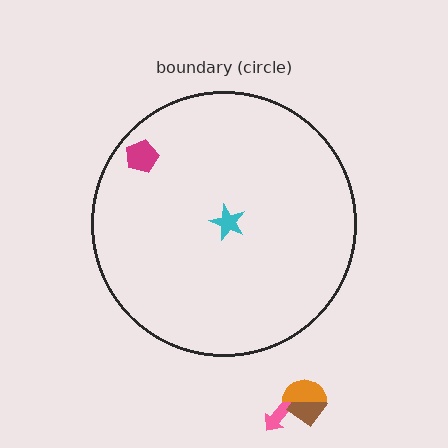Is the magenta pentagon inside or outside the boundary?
Inside.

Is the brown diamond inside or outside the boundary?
Outside.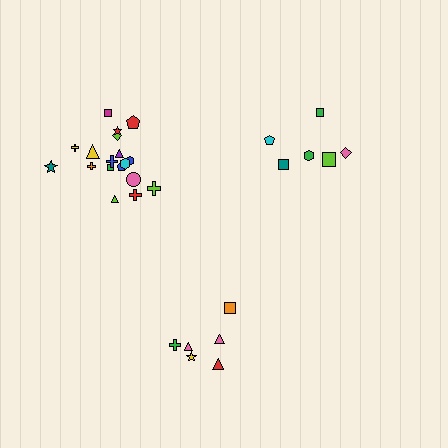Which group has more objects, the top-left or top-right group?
The top-left group.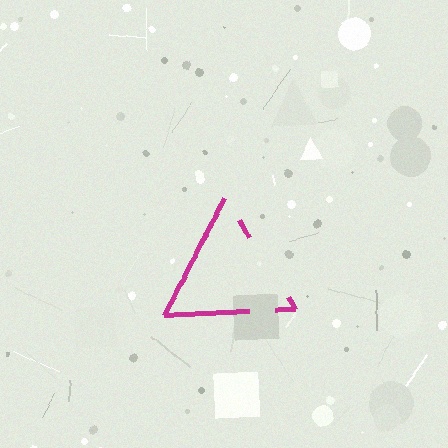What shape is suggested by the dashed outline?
The dashed outline suggests a triangle.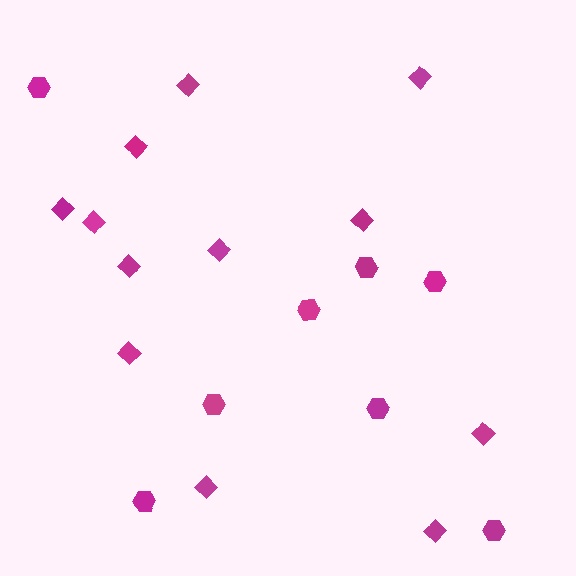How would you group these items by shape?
There are 2 groups: one group of hexagons (8) and one group of diamonds (12).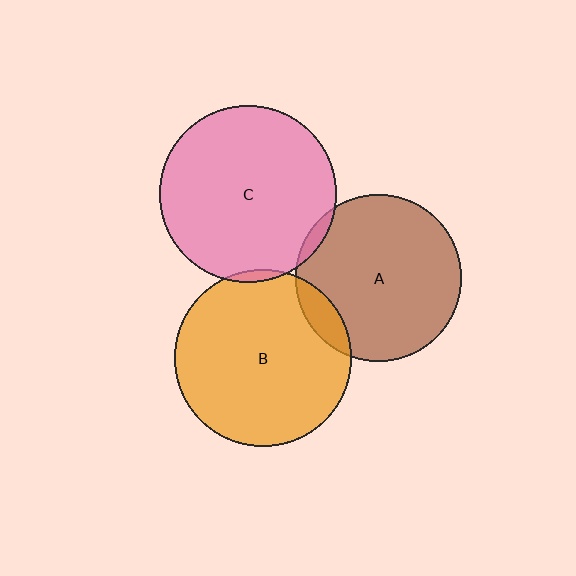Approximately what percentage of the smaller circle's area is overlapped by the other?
Approximately 5%.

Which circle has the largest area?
Circle B (orange).